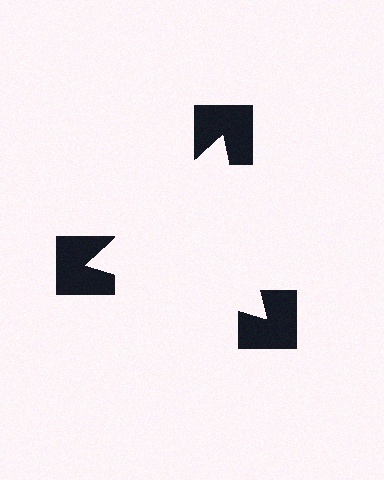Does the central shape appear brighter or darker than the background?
It typically appears slightly brighter than the background, even though no actual brightness change is drawn.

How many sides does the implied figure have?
3 sides.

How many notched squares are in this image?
There are 3 — one at each vertex of the illusory triangle.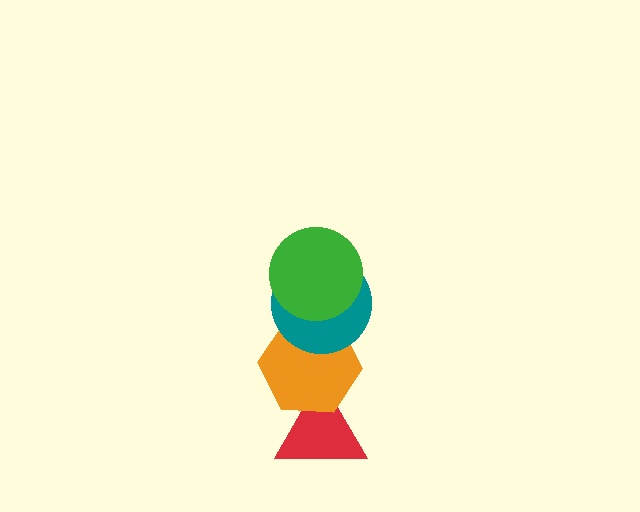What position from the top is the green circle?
The green circle is 1st from the top.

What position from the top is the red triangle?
The red triangle is 4th from the top.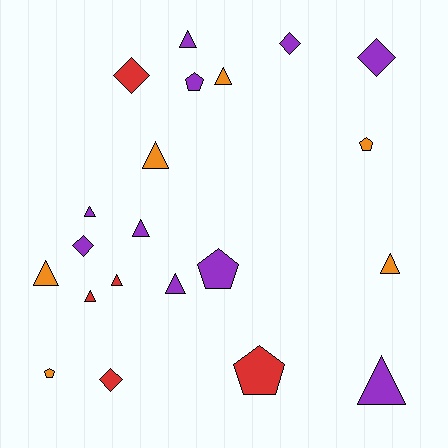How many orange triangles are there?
There are 4 orange triangles.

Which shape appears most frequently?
Triangle, with 11 objects.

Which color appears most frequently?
Purple, with 10 objects.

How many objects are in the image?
There are 21 objects.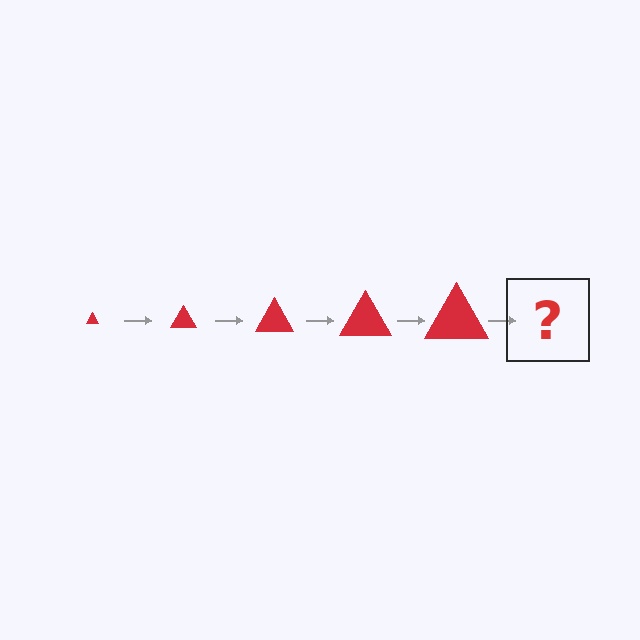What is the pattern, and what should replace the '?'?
The pattern is that the triangle gets progressively larger each step. The '?' should be a red triangle, larger than the previous one.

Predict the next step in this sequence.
The next step is a red triangle, larger than the previous one.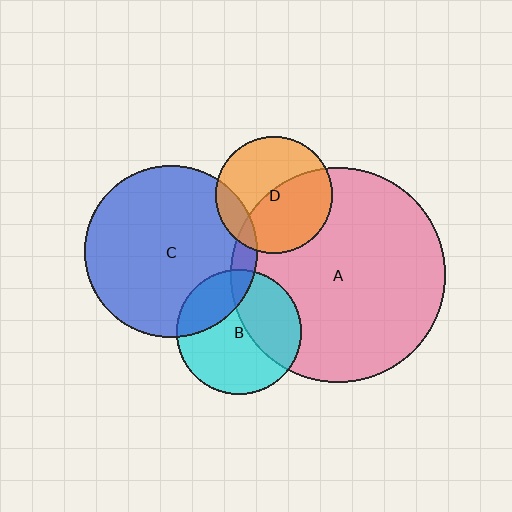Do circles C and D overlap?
Yes.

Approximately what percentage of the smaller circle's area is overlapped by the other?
Approximately 15%.